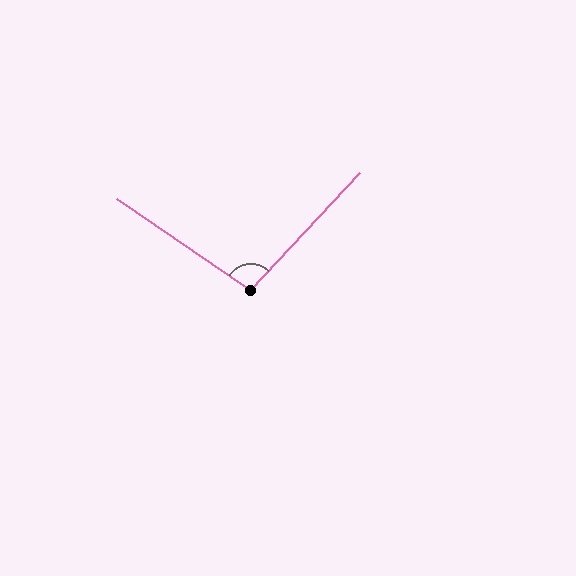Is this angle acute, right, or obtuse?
It is obtuse.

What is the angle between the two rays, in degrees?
Approximately 99 degrees.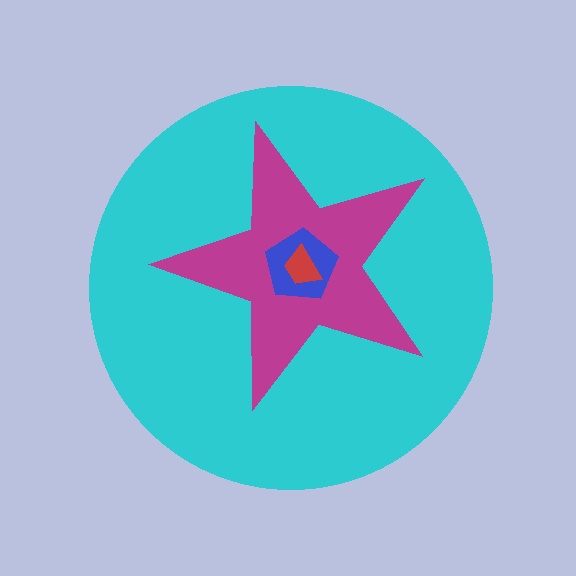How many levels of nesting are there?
4.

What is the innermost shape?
The red trapezoid.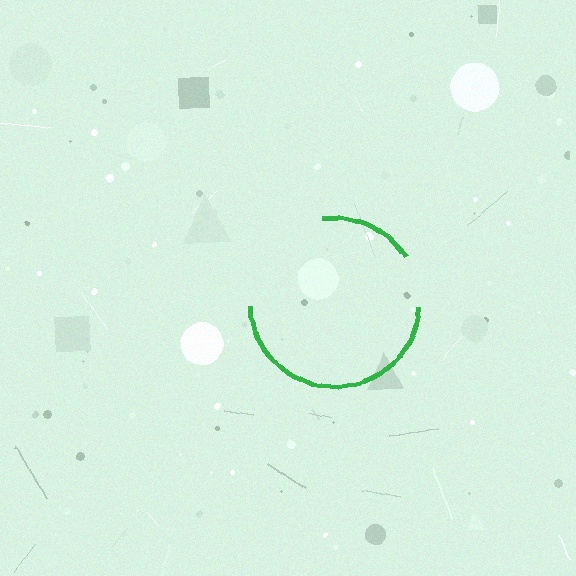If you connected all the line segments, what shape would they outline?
They would outline a circle.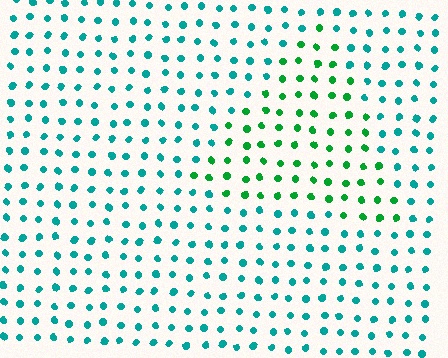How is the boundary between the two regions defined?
The boundary is defined purely by a slight shift in hue (about 41 degrees). Spacing, size, and orientation are identical on both sides.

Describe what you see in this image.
The image is filled with small teal elements in a uniform arrangement. A triangle-shaped region is visible where the elements are tinted to a slightly different hue, forming a subtle color boundary.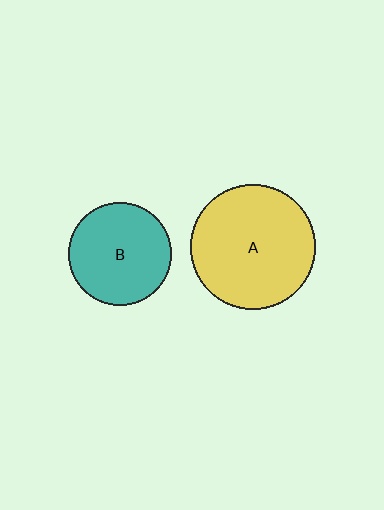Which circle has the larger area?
Circle A (yellow).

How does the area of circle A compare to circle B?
Approximately 1.5 times.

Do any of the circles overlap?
No, none of the circles overlap.